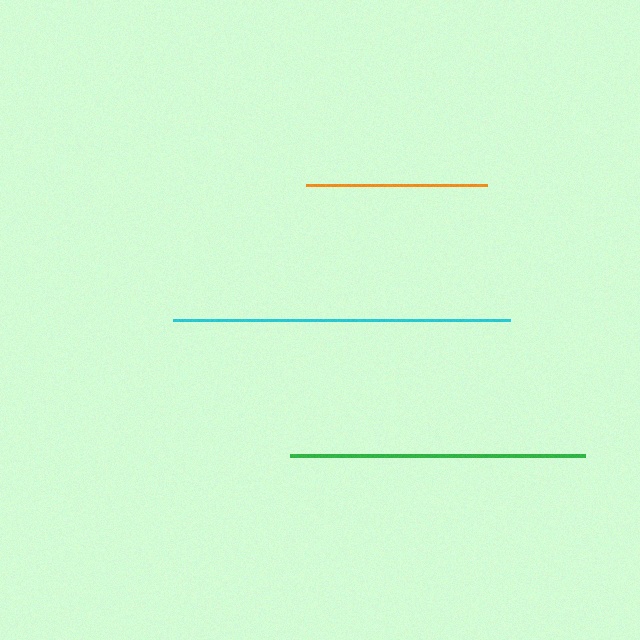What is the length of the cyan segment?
The cyan segment is approximately 337 pixels long.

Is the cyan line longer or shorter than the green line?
The cyan line is longer than the green line.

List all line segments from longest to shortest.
From longest to shortest: cyan, green, orange.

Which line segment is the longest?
The cyan line is the longest at approximately 337 pixels.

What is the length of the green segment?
The green segment is approximately 295 pixels long.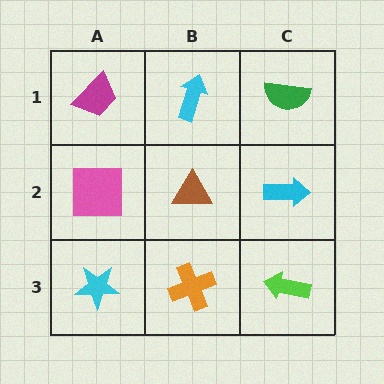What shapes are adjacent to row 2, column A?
A magenta trapezoid (row 1, column A), a cyan star (row 3, column A), a brown triangle (row 2, column B).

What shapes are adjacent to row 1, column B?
A brown triangle (row 2, column B), a magenta trapezoid (row 1, column A), a green semicircle (row 1, column C).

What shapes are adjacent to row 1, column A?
A pink square (row 2, column A), a cyan arrow (row 1, column B).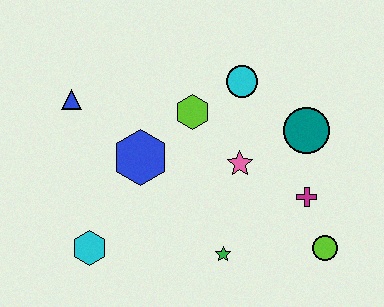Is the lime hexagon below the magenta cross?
No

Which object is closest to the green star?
The pink star is closest to the green star.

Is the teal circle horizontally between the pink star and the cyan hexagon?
No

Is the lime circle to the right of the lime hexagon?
Yes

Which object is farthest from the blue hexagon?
The lime circle is farthest from the blue hexagon.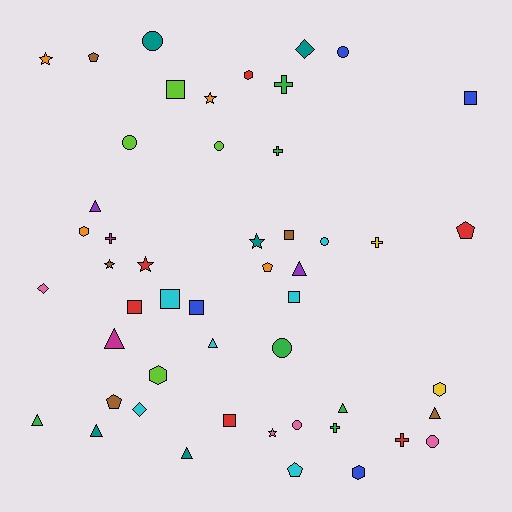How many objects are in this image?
There are 50 objects.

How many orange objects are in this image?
There are 4 orange objects.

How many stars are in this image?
There are 6 stars.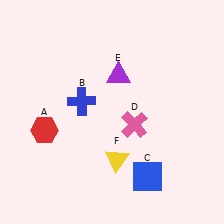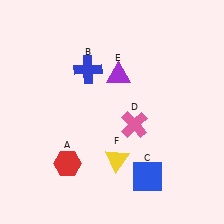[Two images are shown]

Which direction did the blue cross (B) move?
The blue cross (B) moved up.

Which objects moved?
The objects that moved are: the red hexagon (A), the blue cross (B).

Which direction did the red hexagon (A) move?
The red hexagon (A) moved down.